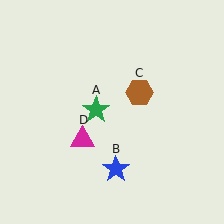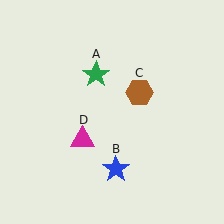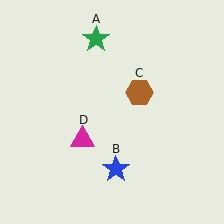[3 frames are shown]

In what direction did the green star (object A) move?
The green star (object A) moved up.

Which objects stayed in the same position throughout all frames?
Blue star (object B) and brown hexagon (object C) and magenta triangle (object D) remained stationary.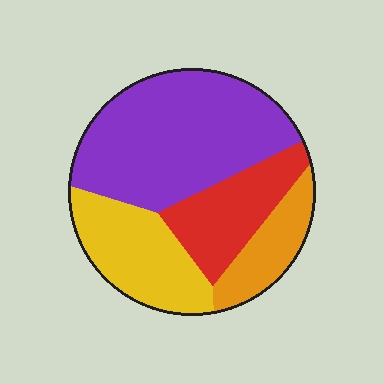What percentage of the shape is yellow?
Yellow covers about 20% of the shape.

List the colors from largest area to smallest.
From largest to smallest: purple, yellow, red, orange.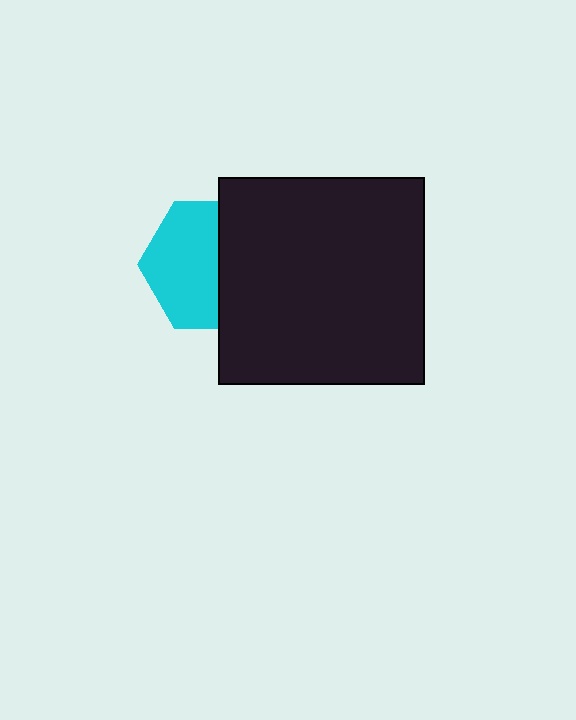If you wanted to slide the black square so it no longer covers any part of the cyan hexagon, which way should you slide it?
Slide it right — that is the most direct way to separate the two shapes.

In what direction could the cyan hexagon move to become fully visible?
The cyan hexagon could move left. That would shift it out from behind the black square entirely.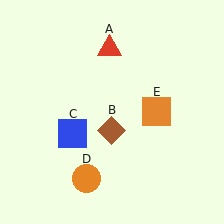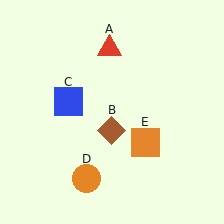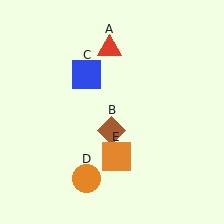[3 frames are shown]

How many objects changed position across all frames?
2 objects changed position: blue square (object C), orange square (object E).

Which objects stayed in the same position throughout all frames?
Red triangle (object A) and brown diamond (object B) and orange circle (object D) remained stationary.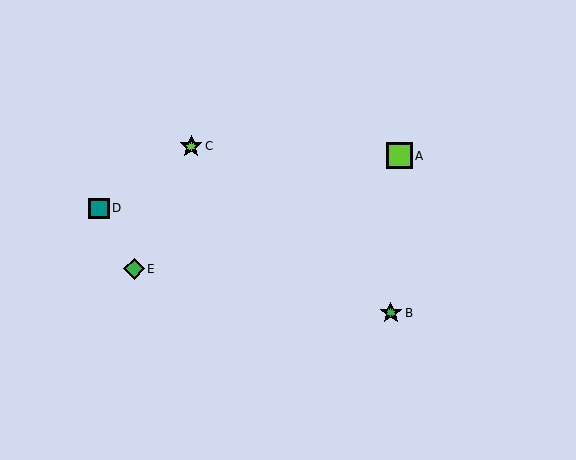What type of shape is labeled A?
Shape A is a lime square.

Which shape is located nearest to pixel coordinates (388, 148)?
The lime square (labeled A) at (399, 156) is nearest to that location.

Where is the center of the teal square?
The center of the teal square is at (99, 208).